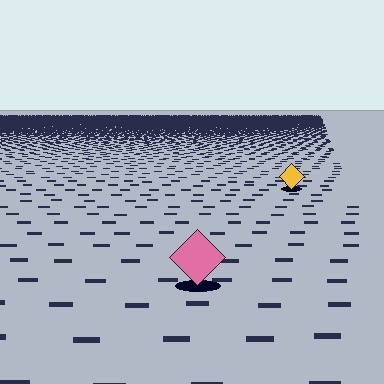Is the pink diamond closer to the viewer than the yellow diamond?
Yes. The pink diamond is closer — you can tell from the texture gradient: the ground texture is coarser near it.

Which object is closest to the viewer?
The pink diamond is closest. The texture marks near it are larger and more spread out.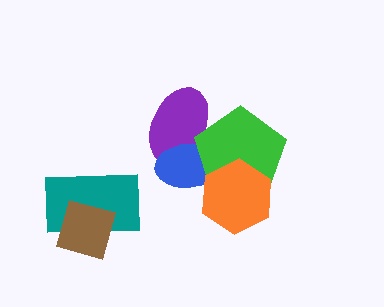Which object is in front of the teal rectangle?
The brown diamond is in front of the teal rectangle.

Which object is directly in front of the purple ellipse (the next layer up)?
The blue ellipse is directly in front of the purple ellipse.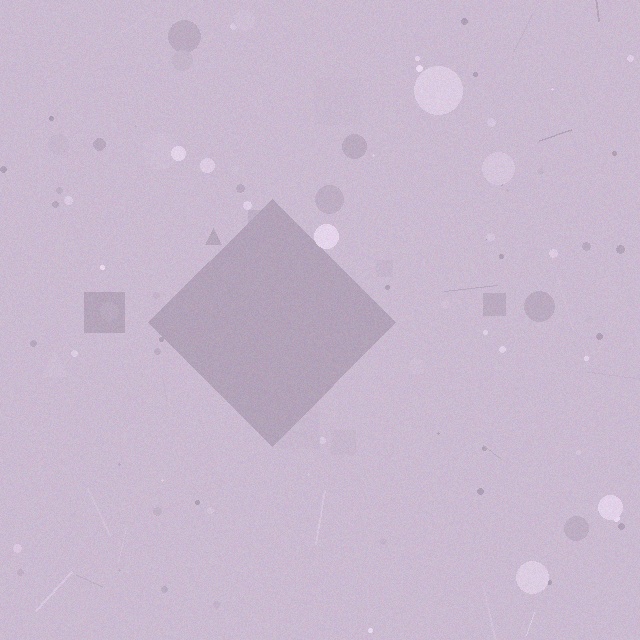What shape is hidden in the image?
A diamond is hidden in the image.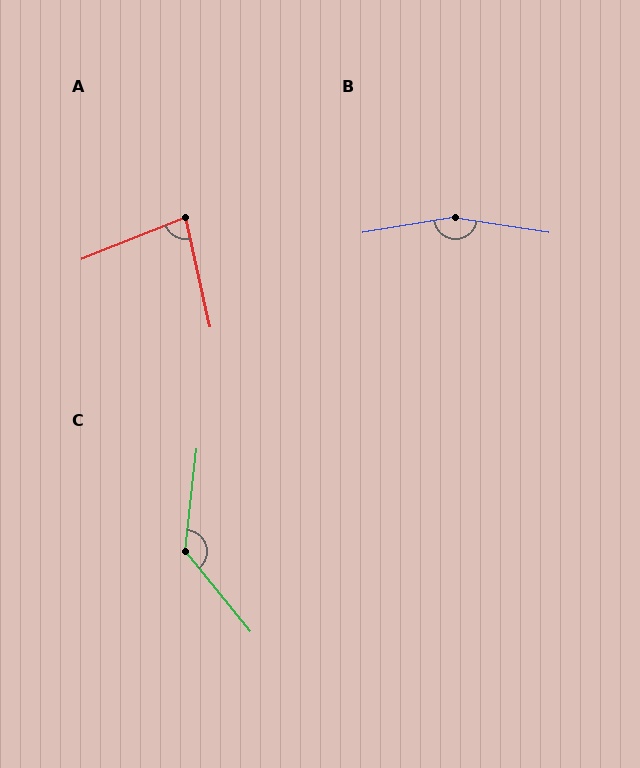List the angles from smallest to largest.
A (81°), C (135°), B (162°).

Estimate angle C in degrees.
Approximately 135 degrees.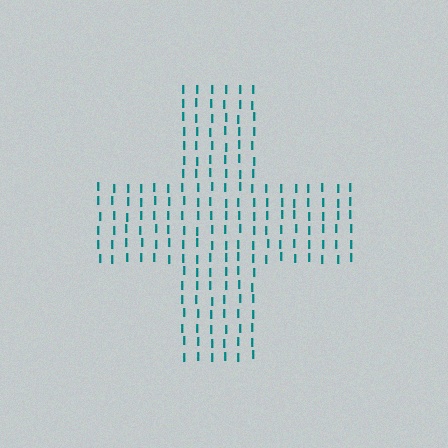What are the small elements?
The small elements are letter I's.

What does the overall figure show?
The overall figure shows a cross.